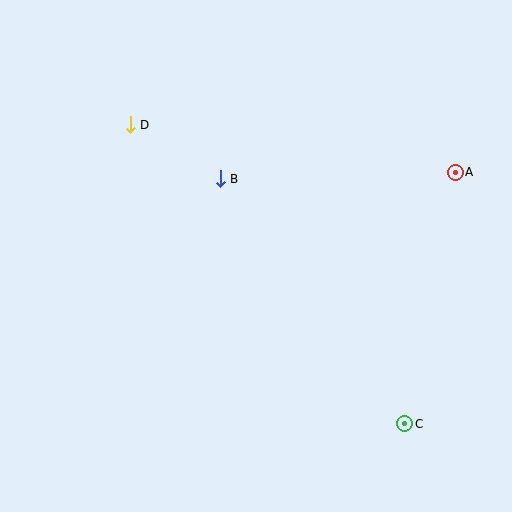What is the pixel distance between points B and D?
The distance between B and D is 105 pixels.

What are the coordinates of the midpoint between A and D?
The midpoint between A and D is at (293, 149).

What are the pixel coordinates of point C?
Point C is at (405, 424).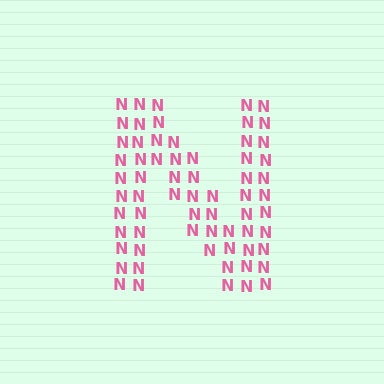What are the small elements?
The small elements are letter N's.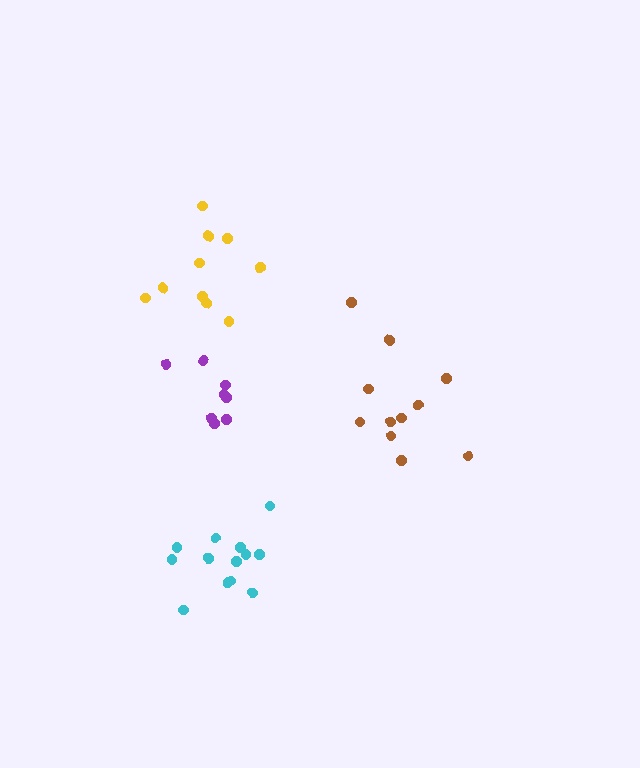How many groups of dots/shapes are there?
There are 4 groups.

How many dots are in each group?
Group 1: 8 dots, Group 2: 13 dots, Group 3: 11 dots, Group 4: 10 dots (42 total).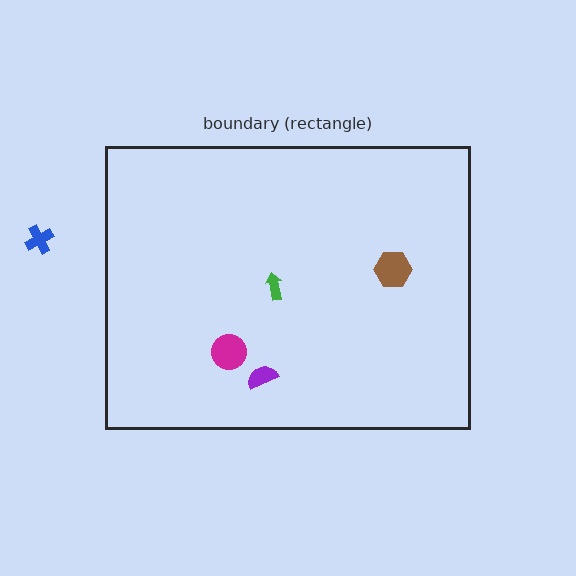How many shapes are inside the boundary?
4 inside, 1 outside.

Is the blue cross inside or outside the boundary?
Outside.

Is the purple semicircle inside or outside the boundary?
Inside.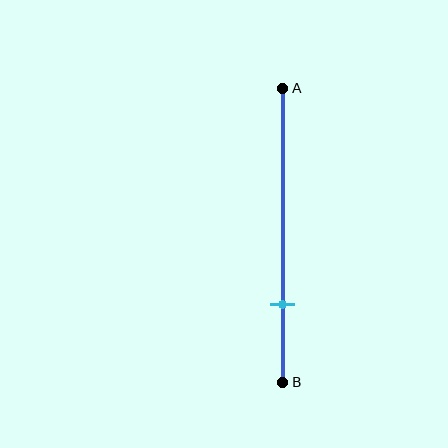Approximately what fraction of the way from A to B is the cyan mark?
The cyan mark is approximately 75% of the way from A to B.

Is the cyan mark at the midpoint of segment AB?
No, the mark is at about 75% from A, not at the 50% midpoint.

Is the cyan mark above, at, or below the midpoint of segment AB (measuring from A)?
The cyan mark is below the midpoint of segment AB.